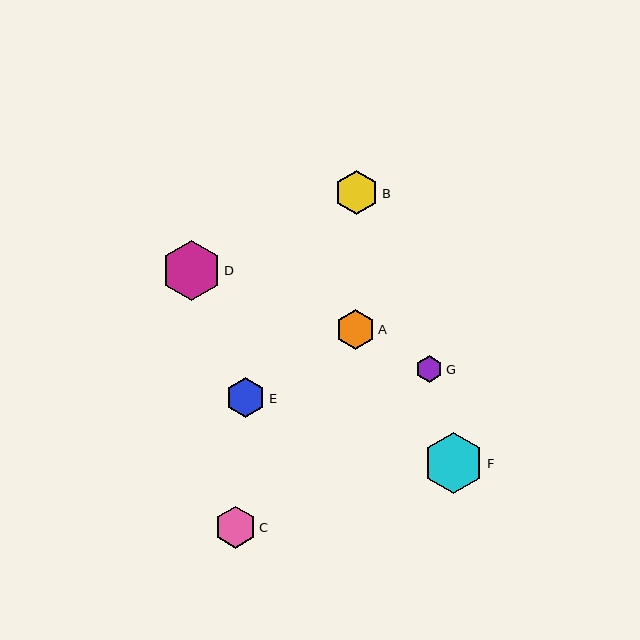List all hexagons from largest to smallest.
From largest to smallest: F, D, B, C, E, A, G.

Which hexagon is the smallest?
Hexagon G is the smallest with a size of approximately 26 pixels.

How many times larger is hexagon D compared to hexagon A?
Hexagon D is approximately 1.5 times the size of hexagon A.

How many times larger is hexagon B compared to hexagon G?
Hexagon B is approximately 1.7 times the size of hexagon G.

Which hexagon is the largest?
Hexagon F is the largest with a size of approximately 61 pixels.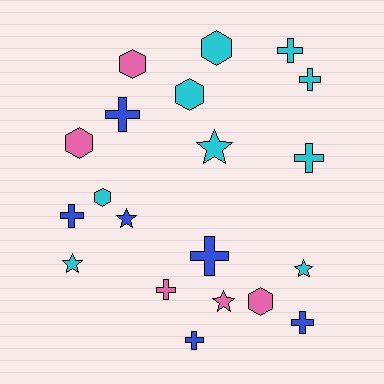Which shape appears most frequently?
Cross, with 9 objects.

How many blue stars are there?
There is 1 blue star.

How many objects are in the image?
There are 20 objects.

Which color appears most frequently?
Cyan, with 9 objects.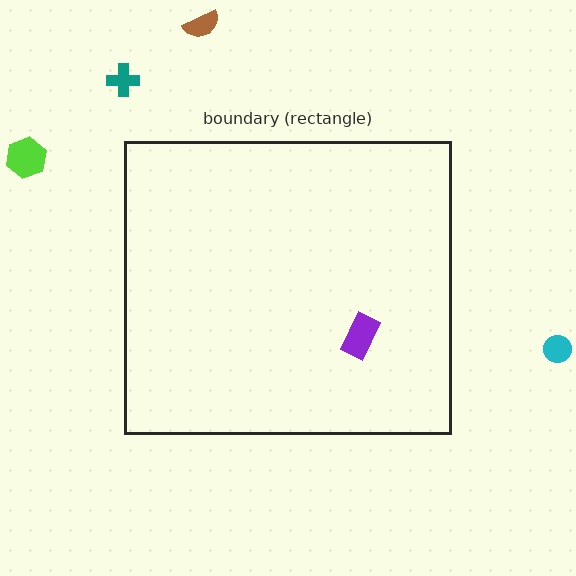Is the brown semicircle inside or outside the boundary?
Outside.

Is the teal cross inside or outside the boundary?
Outside.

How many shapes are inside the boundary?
1 inside, 4 outside.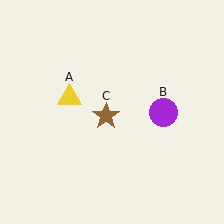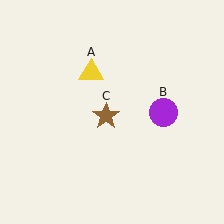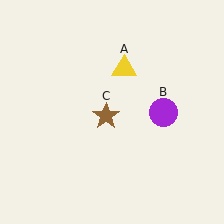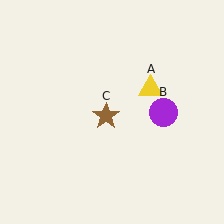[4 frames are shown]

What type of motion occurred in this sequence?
The yellow triangle (object A) rotated clockwise around the center of the scene.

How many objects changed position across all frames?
1 object changed position: yellow triangle (object A).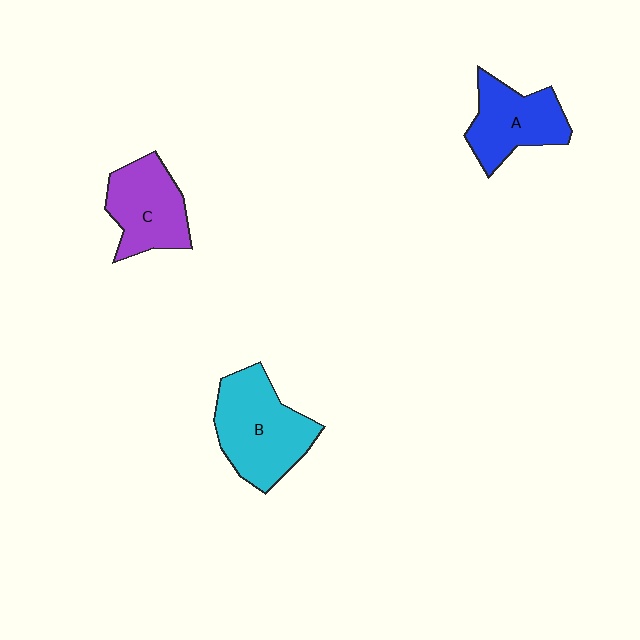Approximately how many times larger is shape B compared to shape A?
Approximately 1.3 times.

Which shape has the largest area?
Shape B (cyan).